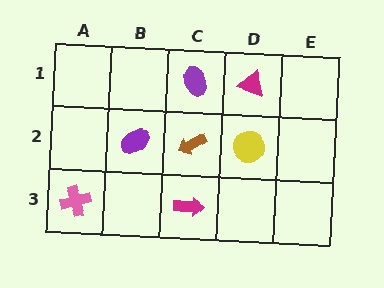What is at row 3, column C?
A magenta arrow.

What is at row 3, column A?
A pink cross.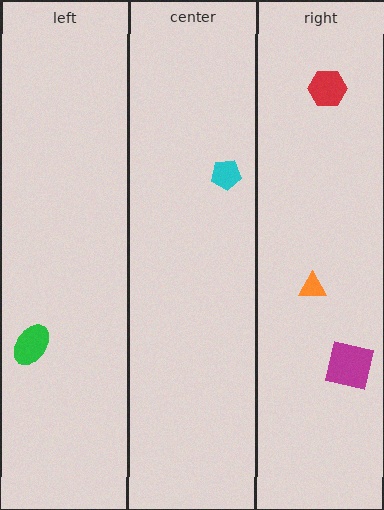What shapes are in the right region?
The red hexagon, the magenta square, the orange triangle.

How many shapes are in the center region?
1.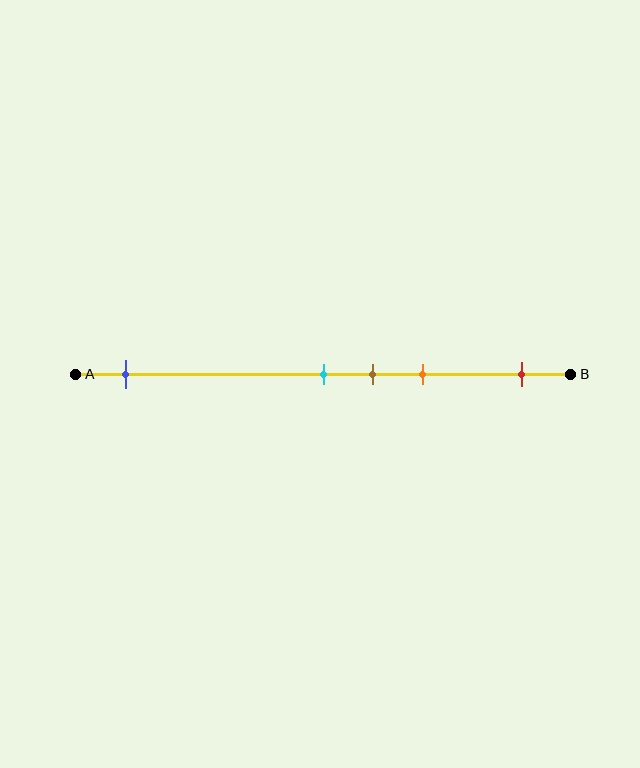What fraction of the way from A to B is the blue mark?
The blue mark is approximately 10% (0.1) of the way from A to B.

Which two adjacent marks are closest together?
The cyan and brown marks are the closest adjacent pair.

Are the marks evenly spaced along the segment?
No, the marks are not evenly spaced.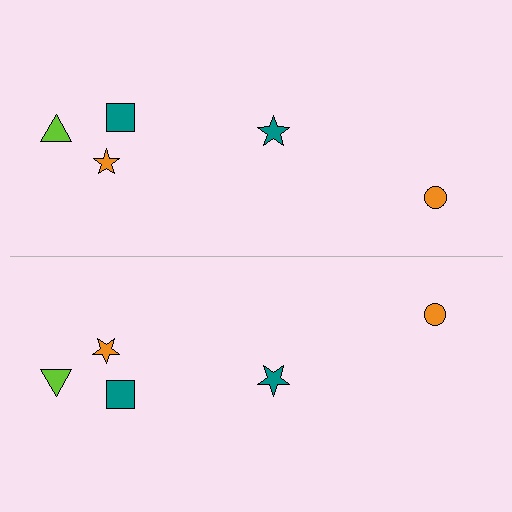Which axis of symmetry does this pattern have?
The pattern has a horizontal axis of symmetry running through the center of the image.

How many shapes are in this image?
There are 10 shapes in this image.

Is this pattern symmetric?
Yes, this pattern has bilateral (reflection) symmetry.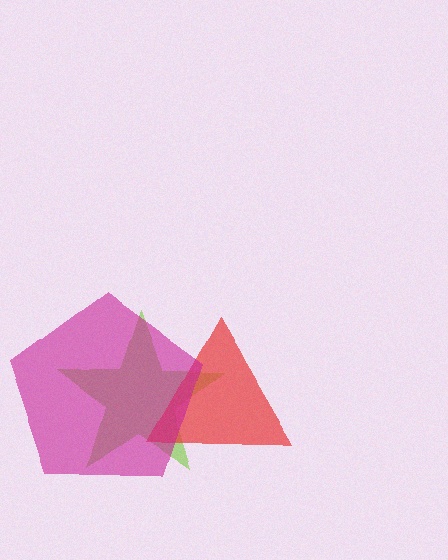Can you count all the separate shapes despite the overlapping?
Yes, there are 3 separate shapes.